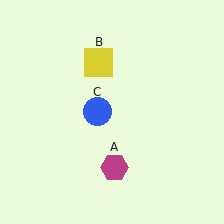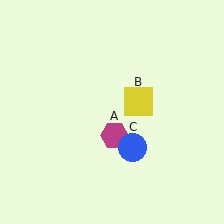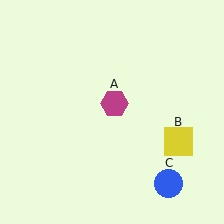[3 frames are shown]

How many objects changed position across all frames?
3 objects changed position: magenta hexagon (object A), yellow square (object B), blue circle (object C).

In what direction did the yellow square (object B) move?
The yellow square (object B) moved down and to the right.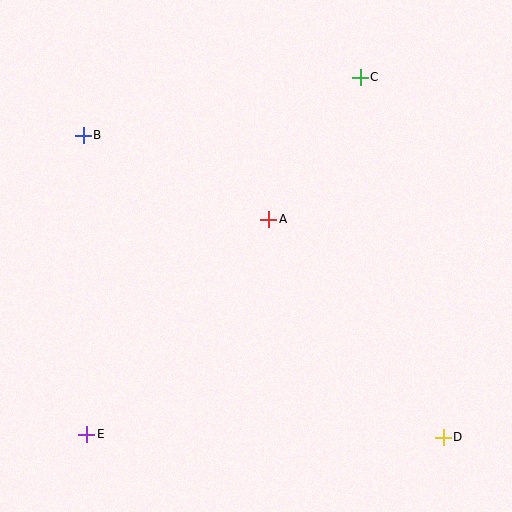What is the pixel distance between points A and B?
The distance between A and B is 203 pixels.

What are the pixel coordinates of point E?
Point E is at (87, 434).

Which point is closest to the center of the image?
Point A at (269, 219) is closest to the center.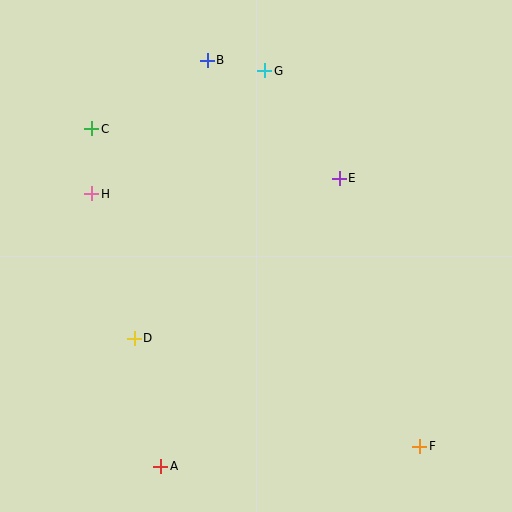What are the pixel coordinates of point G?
Point G is at (264, 71).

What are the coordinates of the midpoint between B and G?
The midpoint between B and G is at (236, 66).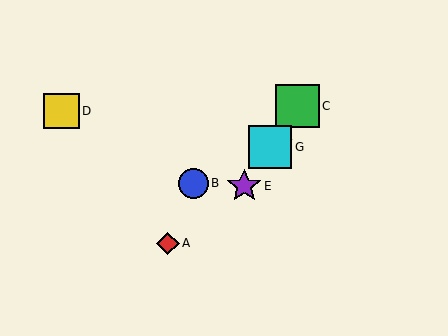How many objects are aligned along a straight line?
4 objects (C, E, F, G) are aligned along a straight line.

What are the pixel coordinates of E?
Object E is at (244, 186).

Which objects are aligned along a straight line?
Objects C, E, F, G are aligned along a straight line.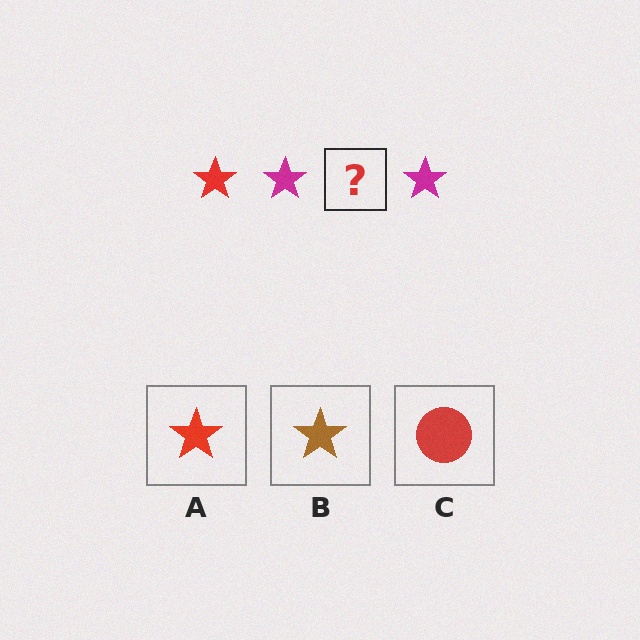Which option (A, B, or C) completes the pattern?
A.